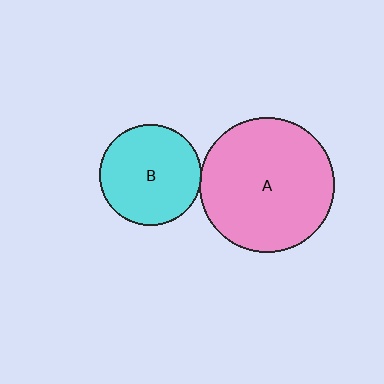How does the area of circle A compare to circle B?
Approximately 1.8 times.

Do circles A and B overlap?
Yes.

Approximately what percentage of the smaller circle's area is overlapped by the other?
Approximately 5%.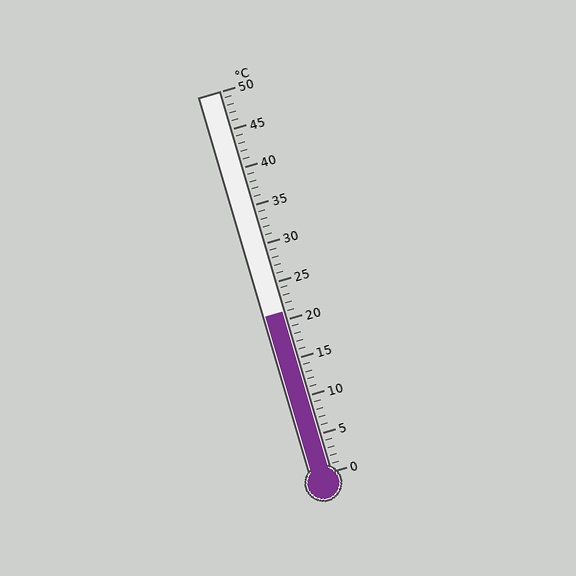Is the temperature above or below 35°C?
The temperature is below 35°C.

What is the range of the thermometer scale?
The thermometer scale ranges from 0°C to 50°C.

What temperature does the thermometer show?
The thermometer shows approximately 21°C.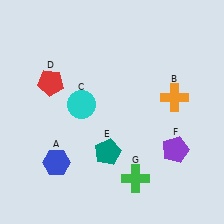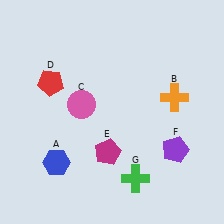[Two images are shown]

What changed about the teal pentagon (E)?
In Image 1, E is teal. In Image 2, it changed to magenta.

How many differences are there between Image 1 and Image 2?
There are 2 differences between the two images.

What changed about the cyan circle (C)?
In Image 1, C is cyan. In Image 2, it changed to pink.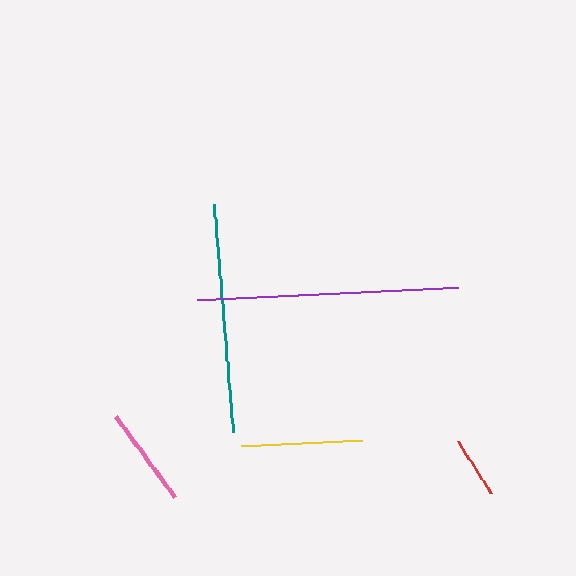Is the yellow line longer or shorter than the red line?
The yellow line is longer than the red line.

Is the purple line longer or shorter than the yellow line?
The purple line is longer than the yellow line.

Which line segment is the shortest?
The red line is the shortest at approximately 62 pixels.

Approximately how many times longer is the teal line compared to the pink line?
The teal line is approximately 2.3 times the length of the pink line.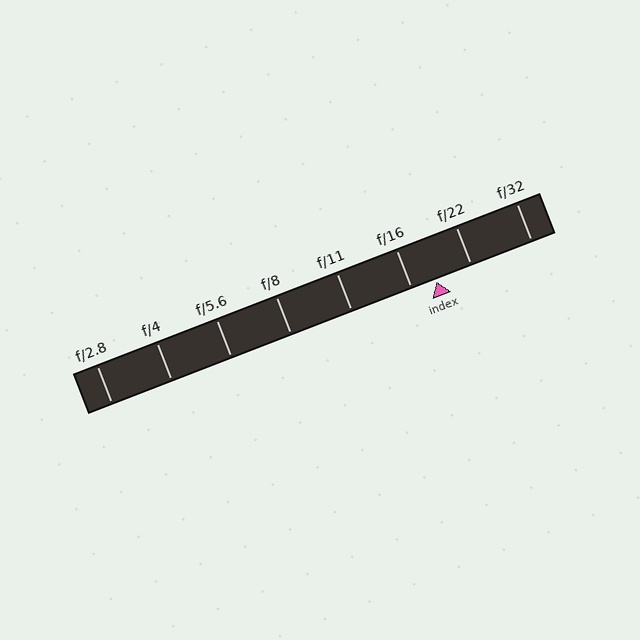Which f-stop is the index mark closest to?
The index mark is closest to f/16.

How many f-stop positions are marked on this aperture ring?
There are 8 f-stop positions marked.